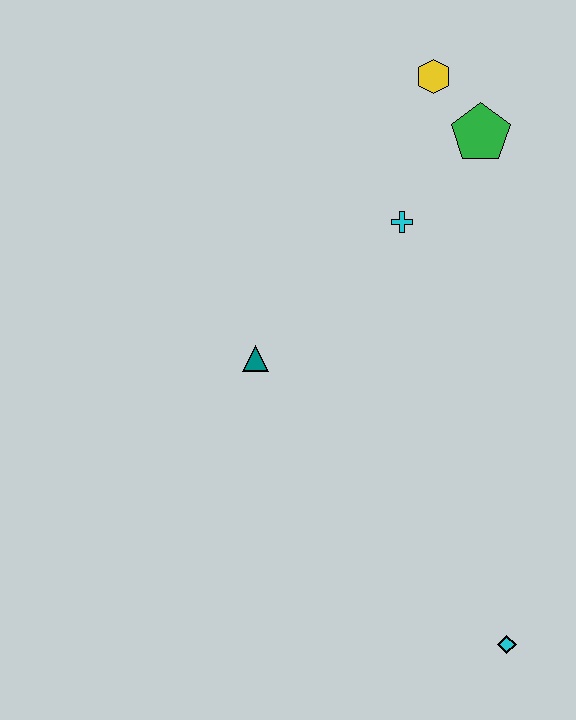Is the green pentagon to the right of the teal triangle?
Yes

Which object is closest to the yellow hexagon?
The green pentagon is closest to the yellow hexagon.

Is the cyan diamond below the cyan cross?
Yes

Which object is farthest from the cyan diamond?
The yellow hexagon is farthest from the cyan diamond.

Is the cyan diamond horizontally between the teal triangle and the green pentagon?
No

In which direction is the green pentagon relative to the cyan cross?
The green pentagon is above the cyan cross.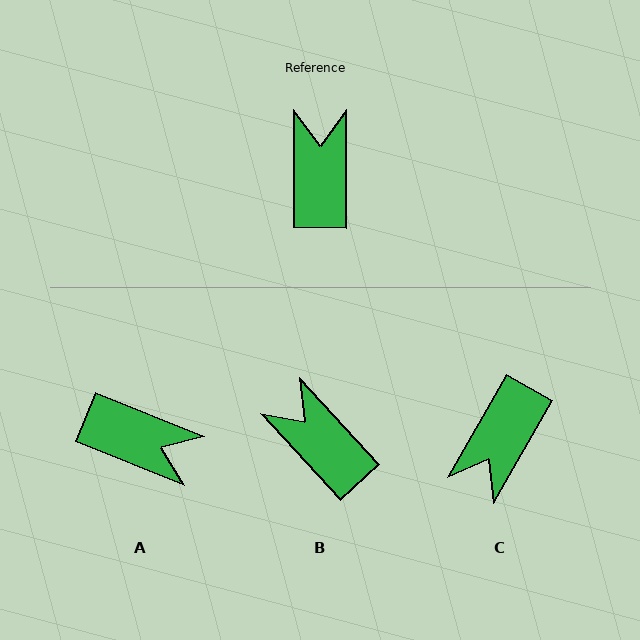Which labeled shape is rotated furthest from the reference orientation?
C, about 151 degrees away.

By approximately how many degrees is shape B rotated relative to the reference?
Approximately 43 degrees counter-clockwise.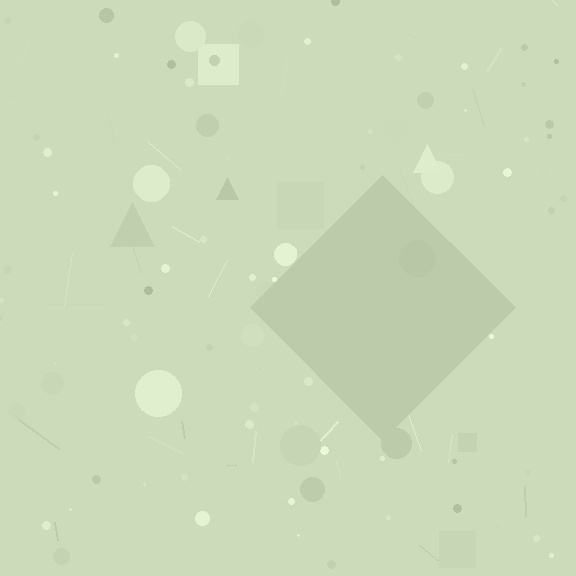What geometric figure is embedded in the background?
A diamond is embedded in the background.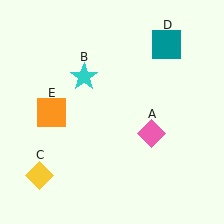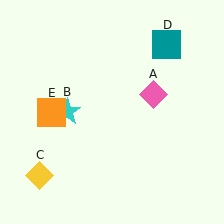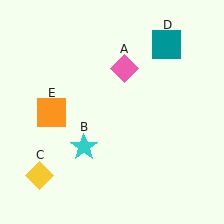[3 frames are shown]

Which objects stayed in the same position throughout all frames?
Yellow diamond (object C) and teal square (object D) and orange square (object E) remained stationary.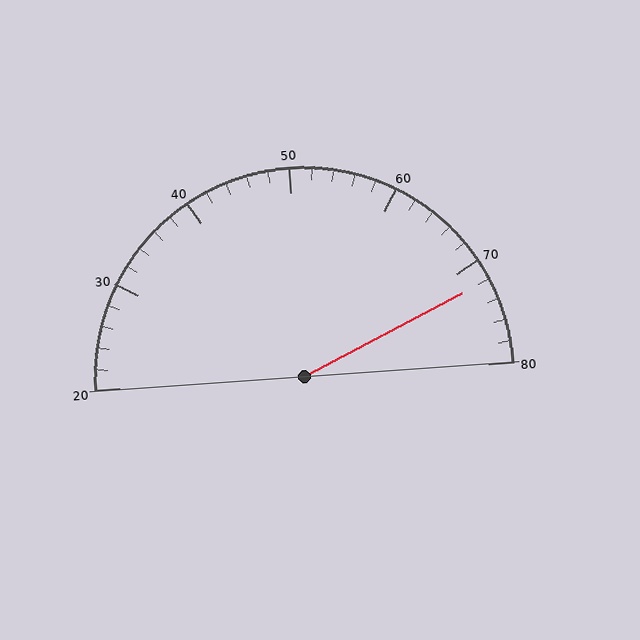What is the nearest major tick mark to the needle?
The nearest major tick mark is 70.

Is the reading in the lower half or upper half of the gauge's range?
The reading is in the upper half of the range (20 to 80).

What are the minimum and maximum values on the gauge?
The gauge ranges from 20 to 80.